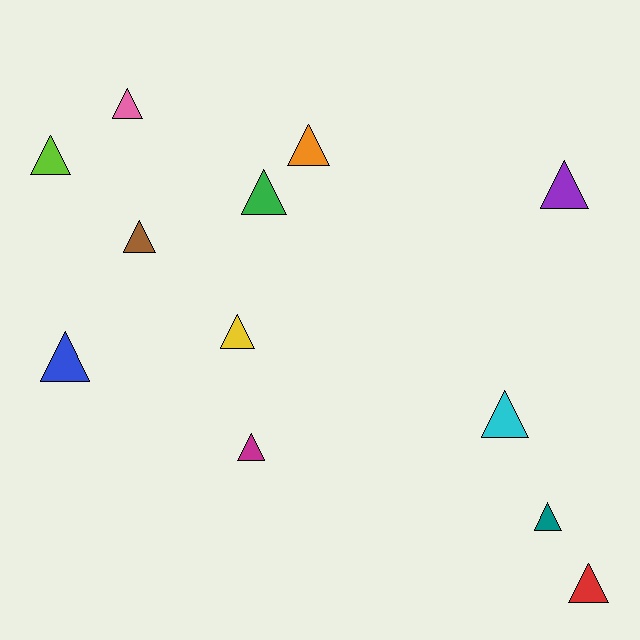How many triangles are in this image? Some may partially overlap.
There are 12 triangles.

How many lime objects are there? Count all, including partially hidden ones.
There is 1 lime object.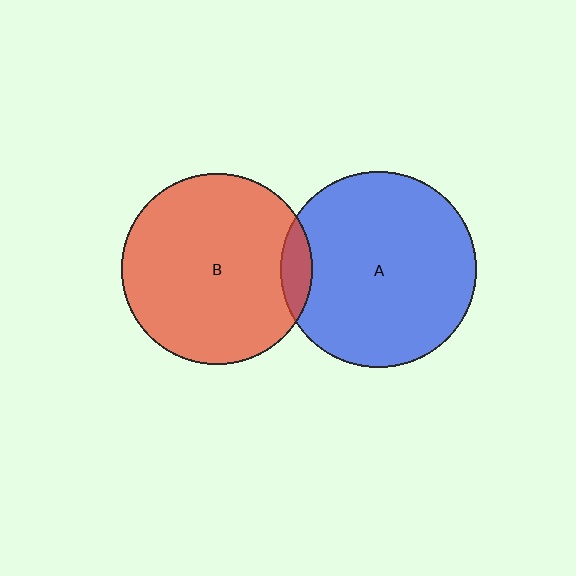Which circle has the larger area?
Circle A (blue).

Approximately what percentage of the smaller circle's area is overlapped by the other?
Approximately 10%.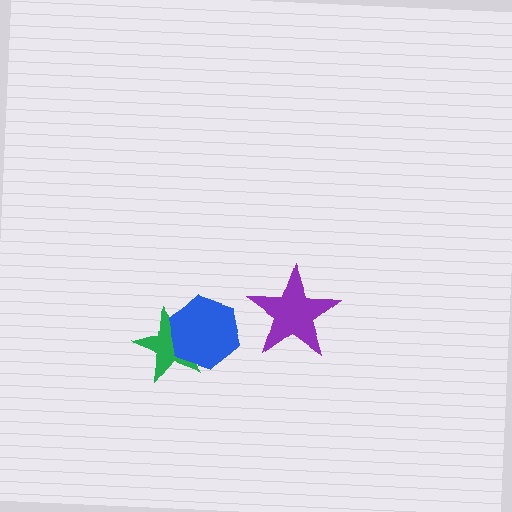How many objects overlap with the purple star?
0 objects overlap with the purple star.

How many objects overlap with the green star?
1 object overlaps with the green star.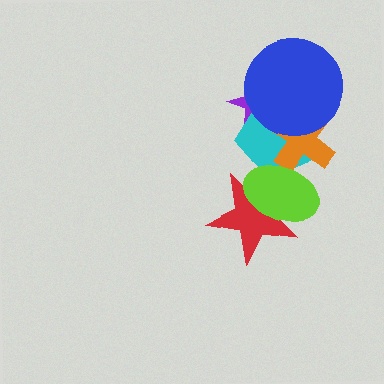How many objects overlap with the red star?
1 object overlaps with the red star.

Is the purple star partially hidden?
Yes, it is partially covered by another shape.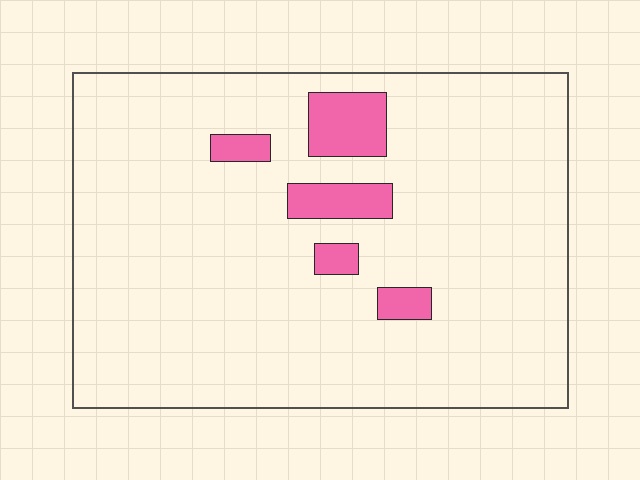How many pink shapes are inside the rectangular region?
5.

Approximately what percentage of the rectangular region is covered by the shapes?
Approximately 10%.